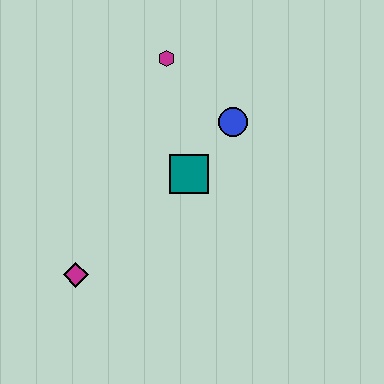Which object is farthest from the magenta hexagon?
The magenta diamond is farthest from the magenta hexagon.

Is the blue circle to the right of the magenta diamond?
Yes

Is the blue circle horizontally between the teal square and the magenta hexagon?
No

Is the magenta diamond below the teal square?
Yes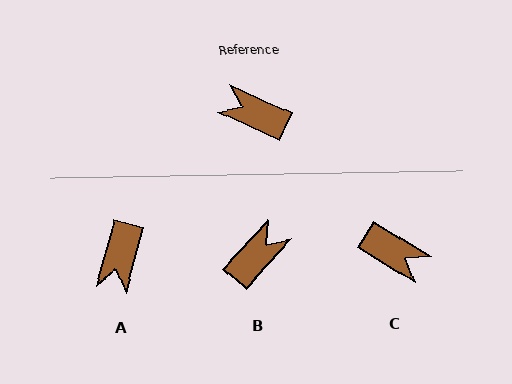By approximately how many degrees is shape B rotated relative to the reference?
Approximately 108 degrees clockwise.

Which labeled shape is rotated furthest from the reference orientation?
C, about 173 degrees away.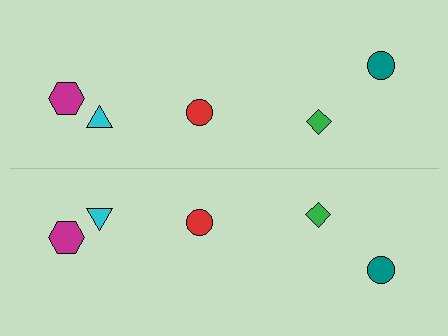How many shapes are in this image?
There are 10 shapes in this image.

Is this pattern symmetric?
Yes, this pattern has bilateral (reflection) symmetry.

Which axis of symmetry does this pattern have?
The pattern has a horizontal axis of symmetry running through the center of the image.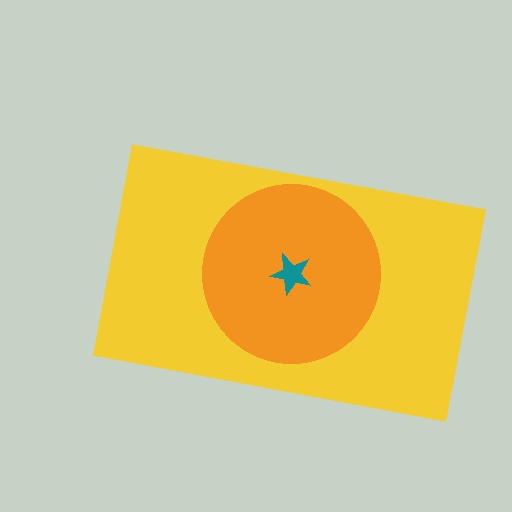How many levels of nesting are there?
3.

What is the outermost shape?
The yellow rectangle.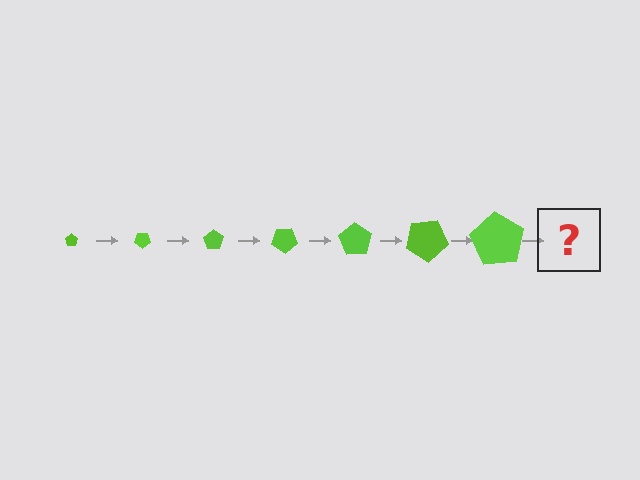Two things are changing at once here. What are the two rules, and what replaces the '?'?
The two rules are that the pentagon grows larger each step and it rotates 35 degrees each step. The '?' should be a pentagon, larger than the previous one and rotated 245 degrees from the start.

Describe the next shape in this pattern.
It should be a pentagon, larger than the previous one and rotated 245 degrees from the start.